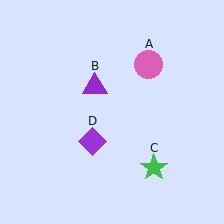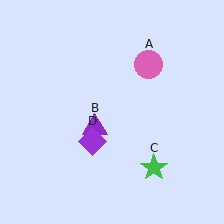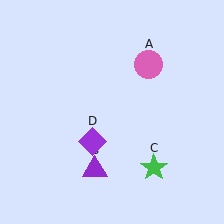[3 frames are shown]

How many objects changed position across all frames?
1 object changed position: purple triangle (object B).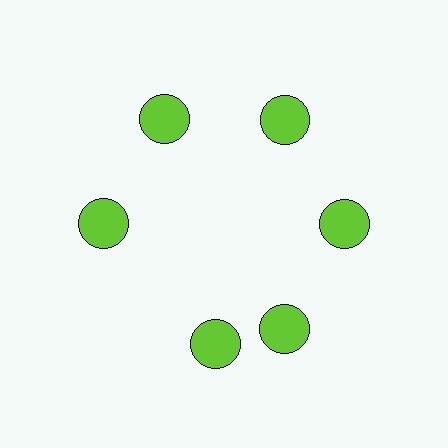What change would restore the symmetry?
The symmetry would be restored by rotating it back into even spacing with its neighbors so that all 6 circles sit at equal angles and equal distance from the center.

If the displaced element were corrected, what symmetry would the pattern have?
It would have 6-fold rotational symmetry — the pattern would map onto itself every 60 degrees.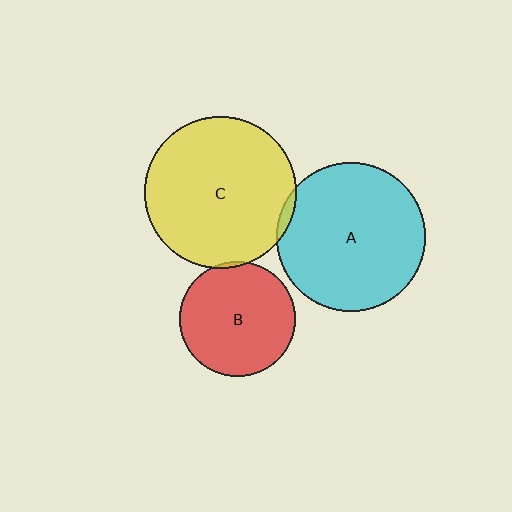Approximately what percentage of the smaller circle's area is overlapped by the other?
Approximately 5%.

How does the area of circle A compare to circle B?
Approximately 1.7 times.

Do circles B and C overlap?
Yes.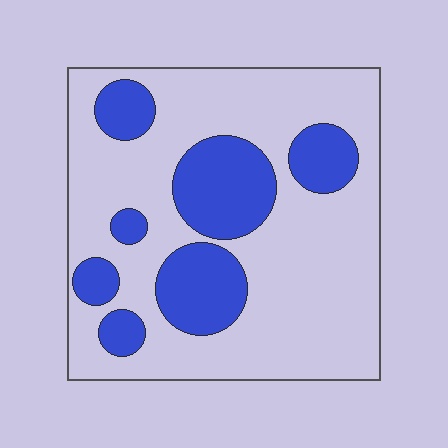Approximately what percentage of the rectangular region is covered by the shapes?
Approximately 30%.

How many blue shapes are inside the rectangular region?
7.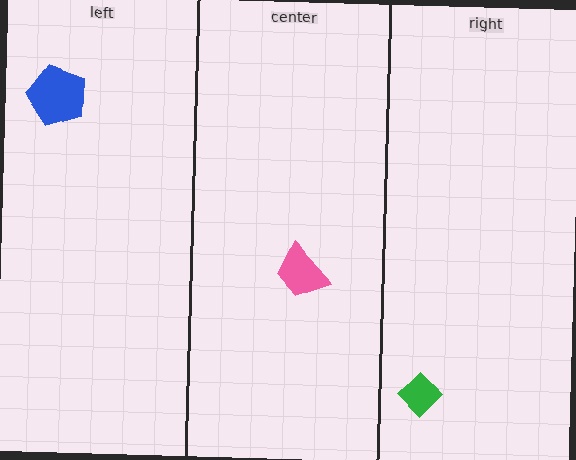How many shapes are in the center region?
1.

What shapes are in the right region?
The green diamond.